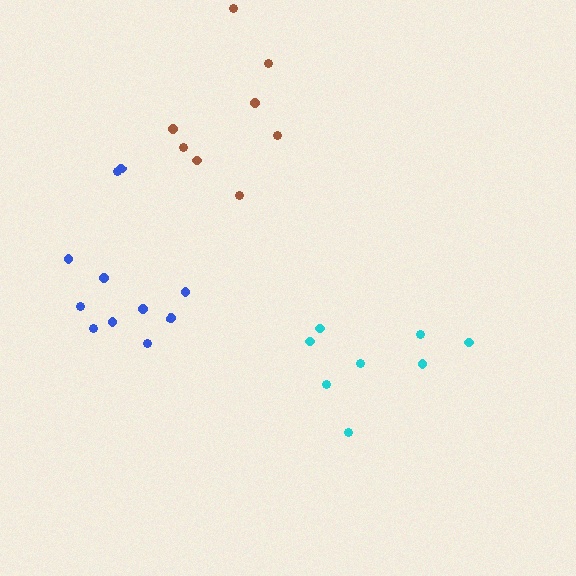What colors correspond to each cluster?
The clusters are colored: blue, brown, cyan.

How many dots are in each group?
Group 1: 11 dots, Group 2: 8 dots, Group 3: 8 dots (27 total).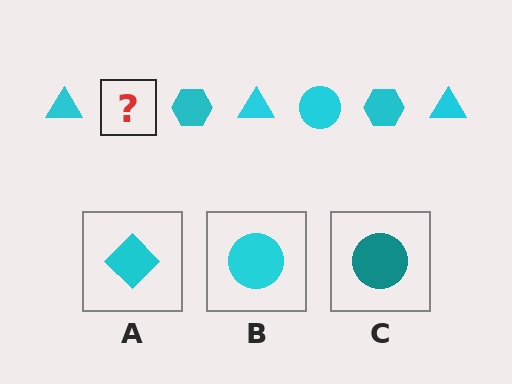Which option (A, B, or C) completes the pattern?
B.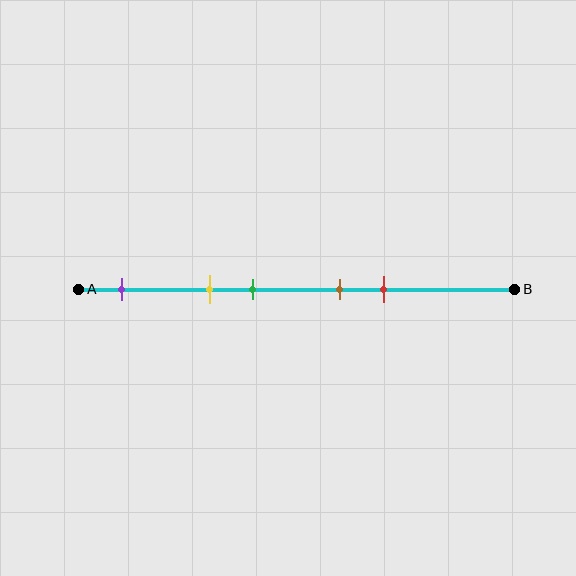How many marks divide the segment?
There are 5 marks dividing the segment.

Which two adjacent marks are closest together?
The brown and red marks are the closest adjacent pair.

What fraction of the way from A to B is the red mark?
The red mark is approximately 70% (0.7) of the way from A to B.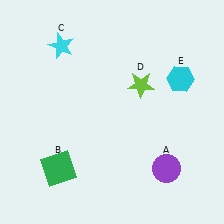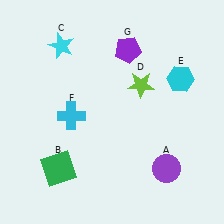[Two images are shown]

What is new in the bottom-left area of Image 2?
A cyan cross (F) was added in the bottom-left area of Image 2.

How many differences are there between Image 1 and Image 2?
There are 2 differences between the two images.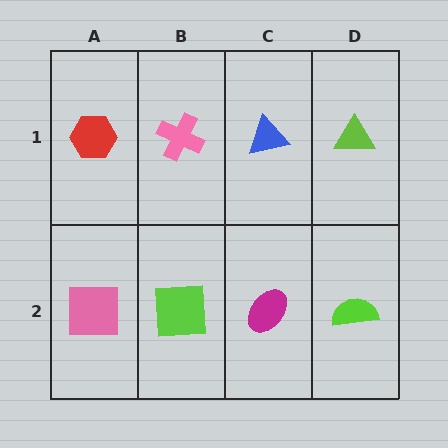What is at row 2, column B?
A lime square.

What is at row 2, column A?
A pink square.